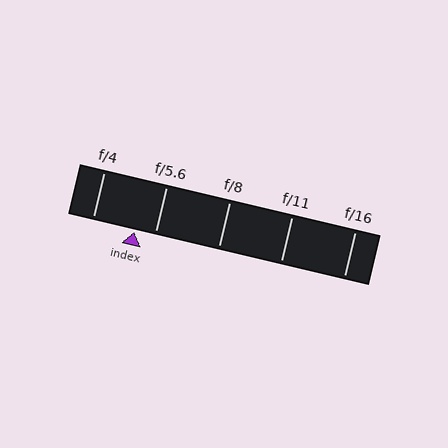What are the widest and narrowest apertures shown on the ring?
The widest aperture shown is f/4 and the narrowest is f/16.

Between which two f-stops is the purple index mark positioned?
The index mark is between f/4 and f/5.6.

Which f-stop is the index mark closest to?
The index mark is closest to f/5.6.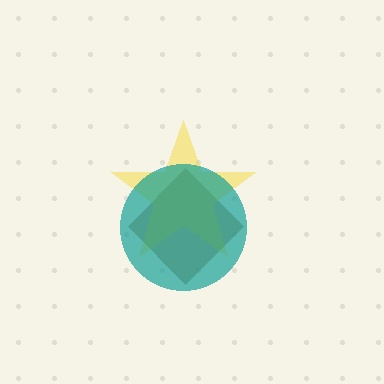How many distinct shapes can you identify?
There are 3 distinct shapes: a brown diamond, a yellow star, a teal circle.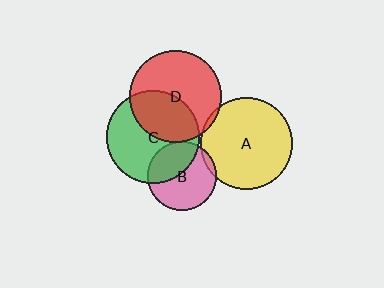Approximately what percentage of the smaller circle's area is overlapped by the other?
Approximately 5%.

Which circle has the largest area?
Circle C (green).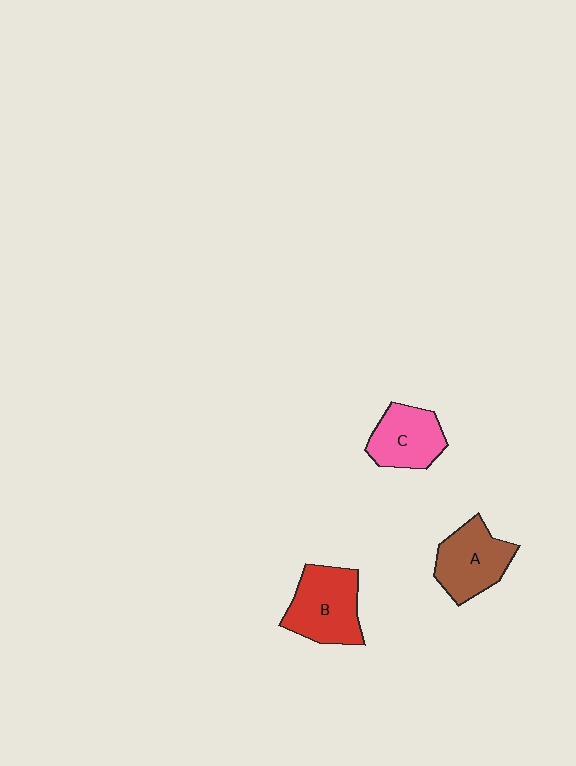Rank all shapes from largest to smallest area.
From largest to smallest: B (red), A (brown), C (pink).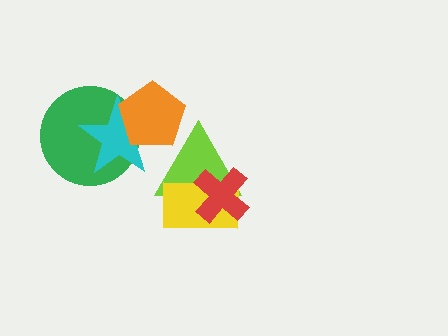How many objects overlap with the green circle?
2 objects overlap with the green circle.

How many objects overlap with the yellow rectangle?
2 objects overlap with the yellow rectangle.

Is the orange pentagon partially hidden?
No, no other shape covers it.